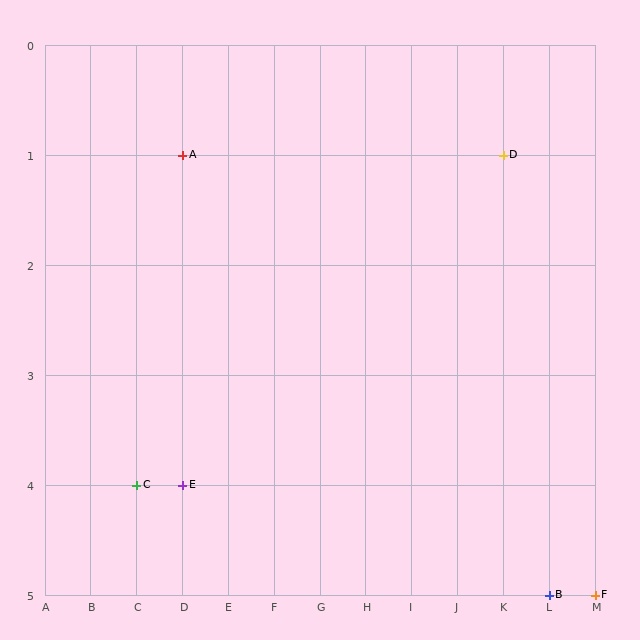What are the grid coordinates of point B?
Point B is at grid coordinates (L, 5).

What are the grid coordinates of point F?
Point F is at grid coordinates (M, 5).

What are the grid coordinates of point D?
Point D is at grid coordinates (K, 1).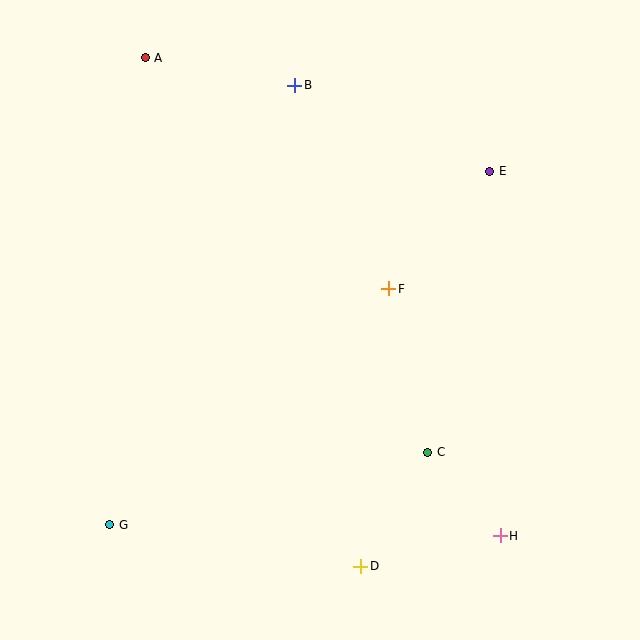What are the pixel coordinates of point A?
Point A is at (145, 58).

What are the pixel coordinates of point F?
Point F is at (389, 289).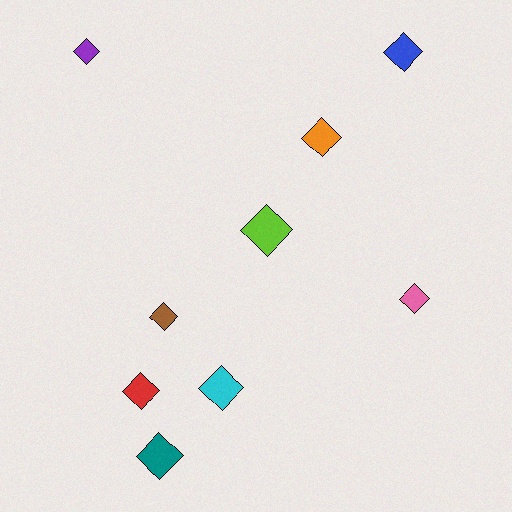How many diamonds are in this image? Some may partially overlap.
There are 9 diamonds.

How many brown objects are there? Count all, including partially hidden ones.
There is 1 brown object.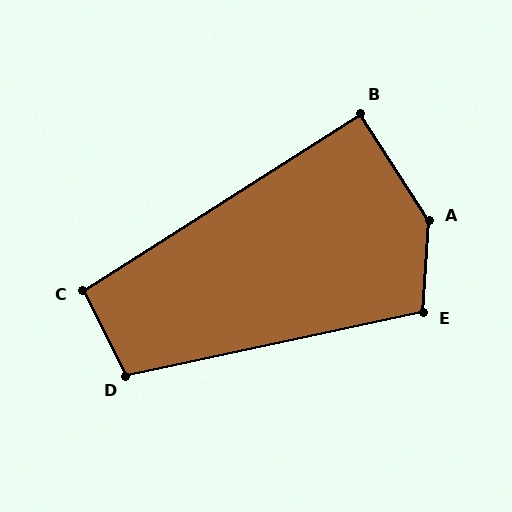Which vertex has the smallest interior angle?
B, at approximately 90 degrees.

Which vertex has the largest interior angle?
A, at approximately 144 degrees.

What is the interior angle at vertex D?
Approximately 105 degrees (obtuse).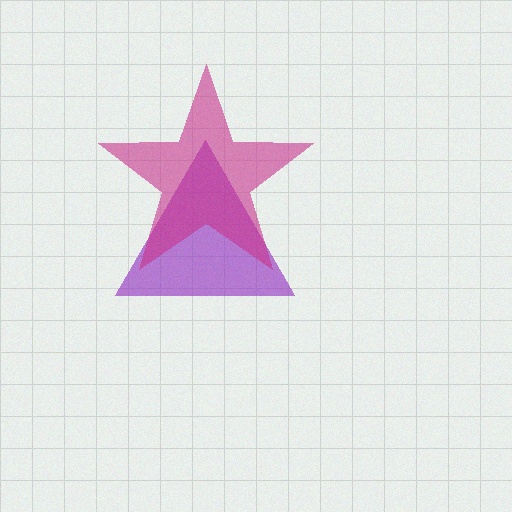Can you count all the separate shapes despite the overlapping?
Yes, there are 2 separate shapes.